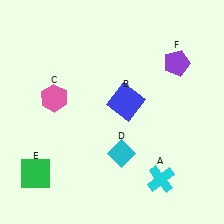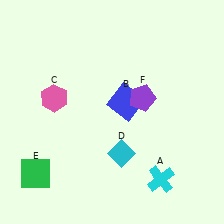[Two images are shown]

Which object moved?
The purple pentagon (F) moved down.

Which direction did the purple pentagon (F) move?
The purple pentagon (F) moved down.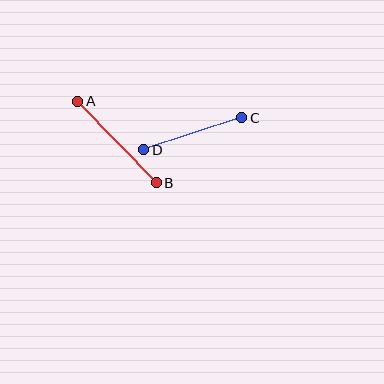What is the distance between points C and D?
The distance is approximately 103 pixels.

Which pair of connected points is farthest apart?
Points A and B are farthest apart.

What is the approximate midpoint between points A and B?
The midpoint is at approximately (117, 142) pixels.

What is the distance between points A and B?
The distance is approximately 113 pixels.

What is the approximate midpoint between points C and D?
The midpoint is at approximately (193, 134) pixels.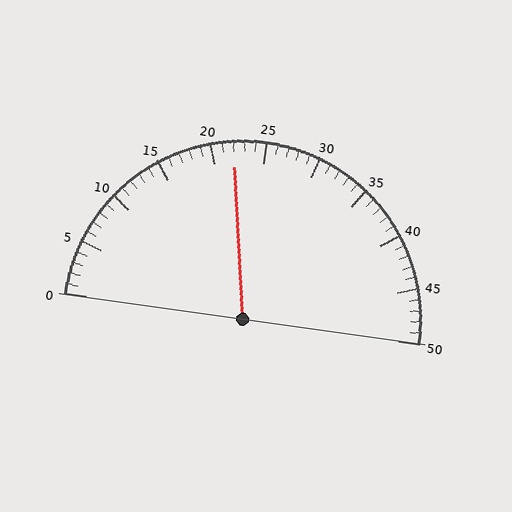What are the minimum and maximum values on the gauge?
The gauge ranges from 0 to 50.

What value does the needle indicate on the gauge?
The needle indicates approximately 22.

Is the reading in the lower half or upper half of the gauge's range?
The reading is in the lower half of the range (0 to 50).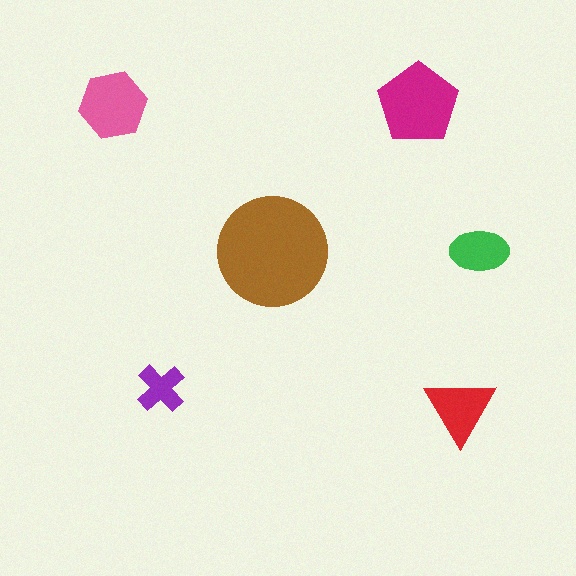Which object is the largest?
The brown circle.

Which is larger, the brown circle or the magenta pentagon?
The brown circle.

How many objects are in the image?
There are 6 objects in the image.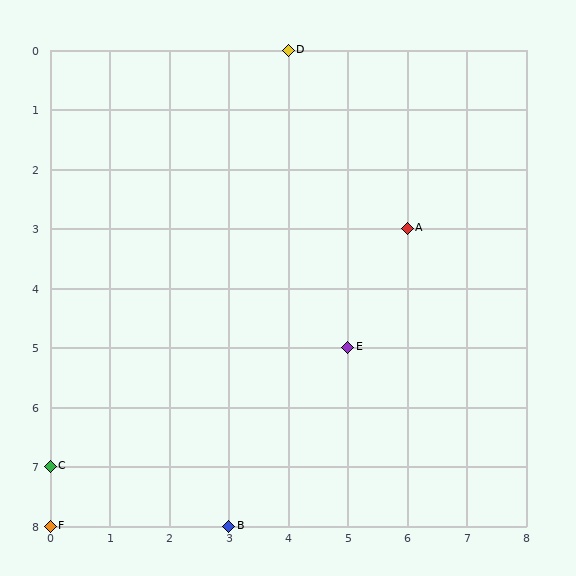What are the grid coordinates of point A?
Point A is at grid coordinates (6, 3).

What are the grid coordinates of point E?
Point E is at grid coordinates (5, 5).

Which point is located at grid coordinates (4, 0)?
Point D is at (4, 0).